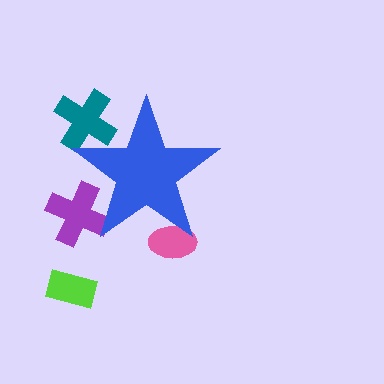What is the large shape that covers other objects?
A blue star.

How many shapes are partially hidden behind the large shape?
3 shapes are partially hidden.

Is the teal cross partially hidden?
Yes, the teal cross is partially hidden behind the blue star.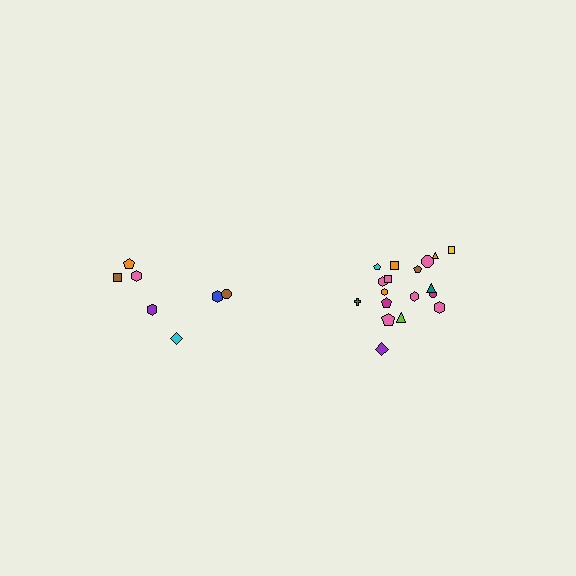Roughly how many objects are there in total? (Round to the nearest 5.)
Roughly 25 objects in total.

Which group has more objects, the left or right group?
The right group.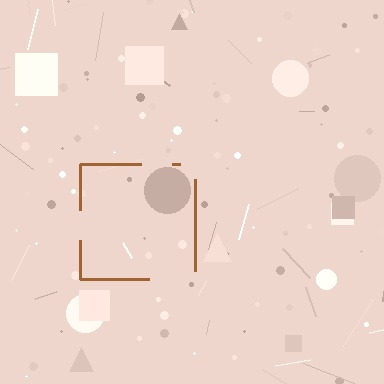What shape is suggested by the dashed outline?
The dashed outline suggests a square.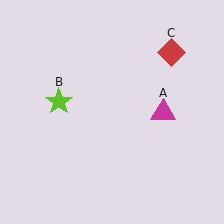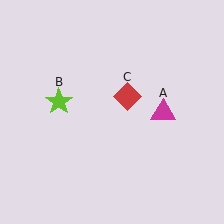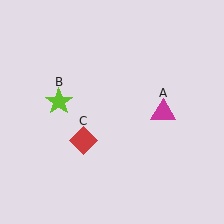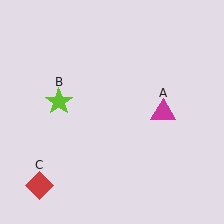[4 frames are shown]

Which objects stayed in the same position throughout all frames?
Magenta triangle (object A) and lime star (object B) remained stationary.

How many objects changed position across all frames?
1 object changed position: red diamond (object C).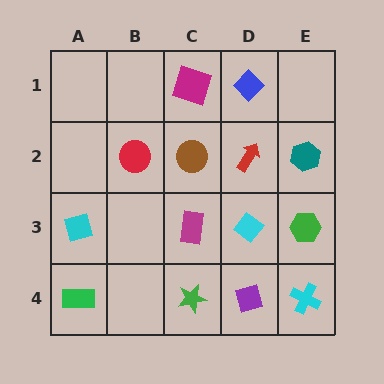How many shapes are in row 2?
4 shapes.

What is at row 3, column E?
A green hexagon.